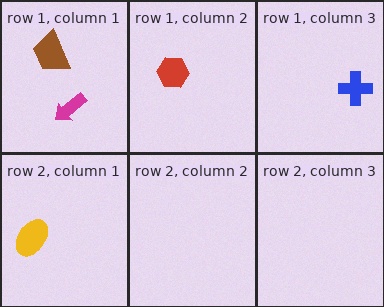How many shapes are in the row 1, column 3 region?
1.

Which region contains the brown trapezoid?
The row 1, column 1 region.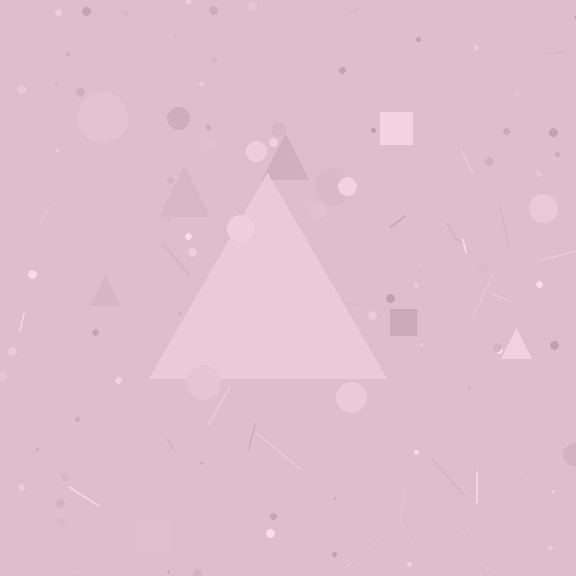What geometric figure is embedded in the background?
A triangle is embedded in the background.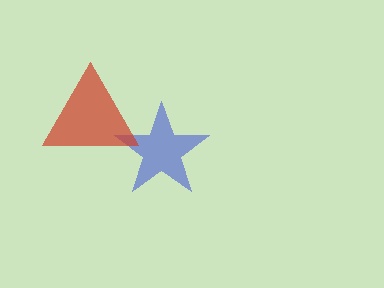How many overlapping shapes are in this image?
There are 2 overlapping shapes in the image.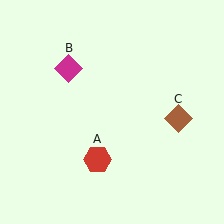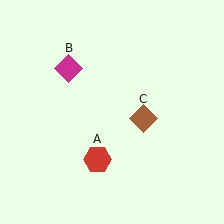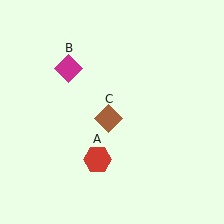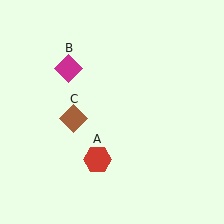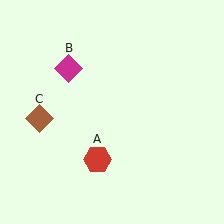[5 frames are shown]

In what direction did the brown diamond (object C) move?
The brown diamond (object C) moved left.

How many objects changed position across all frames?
1 object changed position: brown diamond (object C).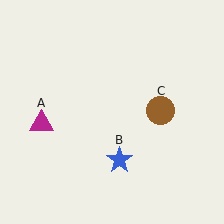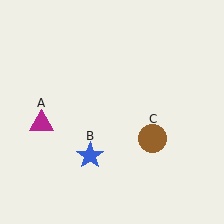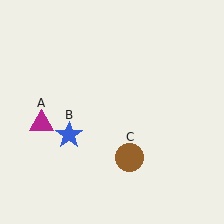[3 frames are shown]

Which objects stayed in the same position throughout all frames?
Magenta triangle (object A) remained stationary.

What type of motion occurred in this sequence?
The blue star (object B), brown circle (object C) rotated clockwise around the center of the scene.